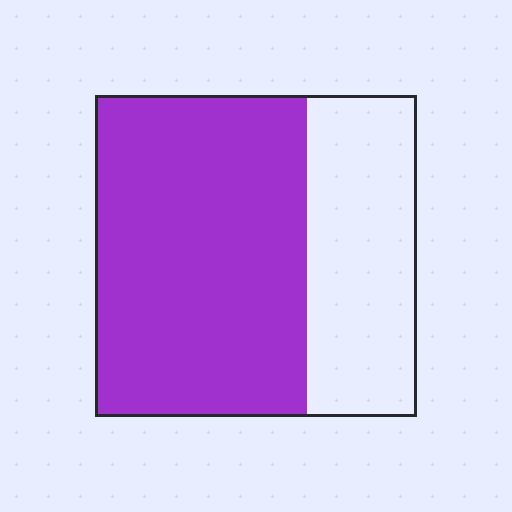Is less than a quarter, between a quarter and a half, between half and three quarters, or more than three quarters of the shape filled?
Between half and three quarters.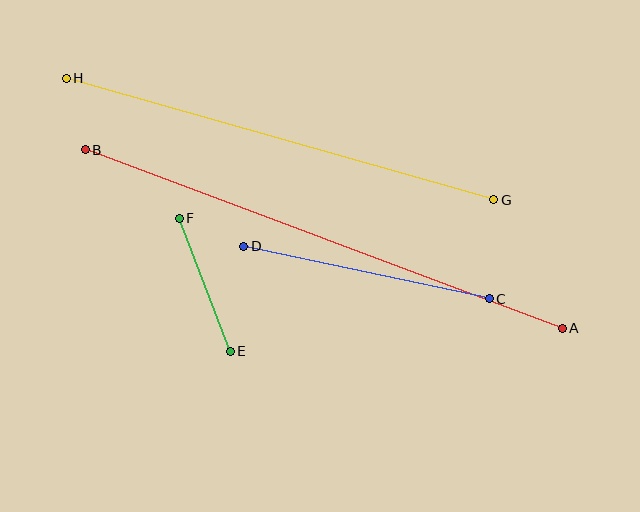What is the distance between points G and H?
The distance is approximately 444 pixels.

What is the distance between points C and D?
The distance is approximately 251 pixels.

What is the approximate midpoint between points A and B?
The midpoint is at approximately (324, 239) pixels.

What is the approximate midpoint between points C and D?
The midpoint is at approximately (367, 273) pixels.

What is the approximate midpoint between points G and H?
The midpoint is at approximately (280, 139) pixels.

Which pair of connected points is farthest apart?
Points A and B are farthest apart.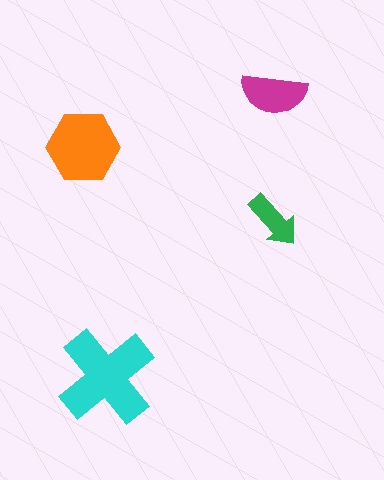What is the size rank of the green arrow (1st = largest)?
4th.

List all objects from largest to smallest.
The cyan cross, the orange hexagon, the magenta semicircle, the green arrow.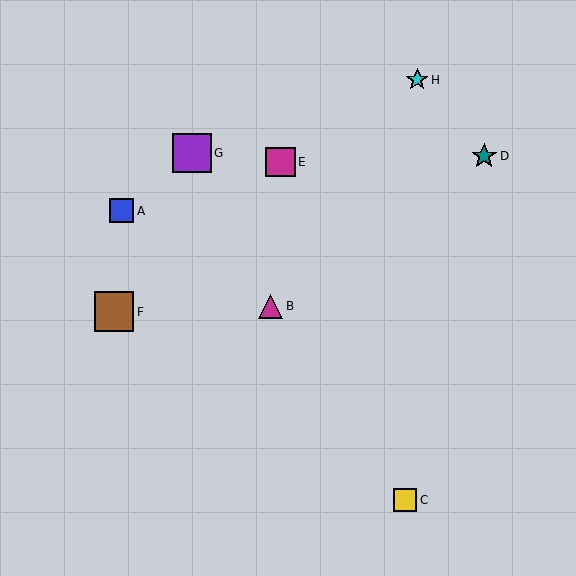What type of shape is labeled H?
Shape H is a cyan star.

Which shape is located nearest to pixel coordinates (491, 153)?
The teal star (labeled D) at (484, 156) is nearest to that location.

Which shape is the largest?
The brown square (labeled F) is the largest.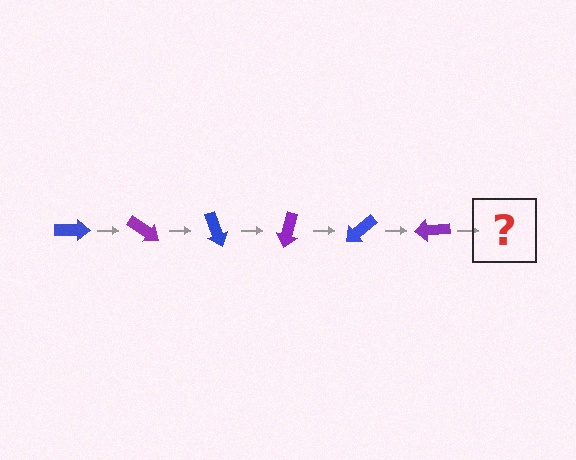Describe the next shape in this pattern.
It should be a blue arrow, rotated 210 degrees from the start.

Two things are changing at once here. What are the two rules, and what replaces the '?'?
The two rules are that it rotates 35 degrees each step and the color cycles through blue and purple. The '?' should be a blue arrow, rotated 210 degrees from the start.